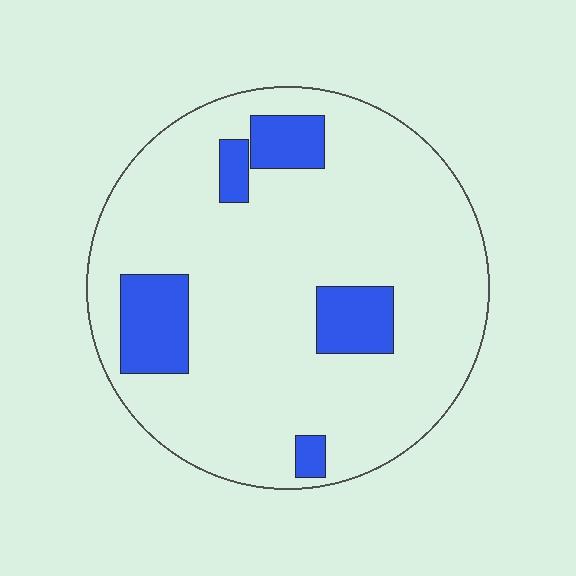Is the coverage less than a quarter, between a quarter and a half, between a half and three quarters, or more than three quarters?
Less than a quarter.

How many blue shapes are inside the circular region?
5.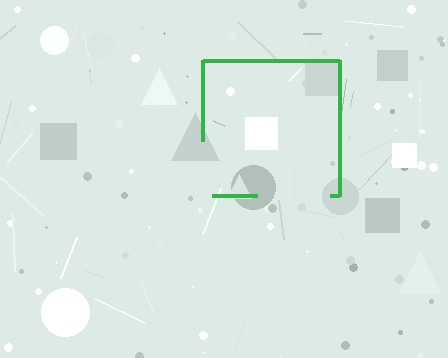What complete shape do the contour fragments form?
The contour fragments form a square.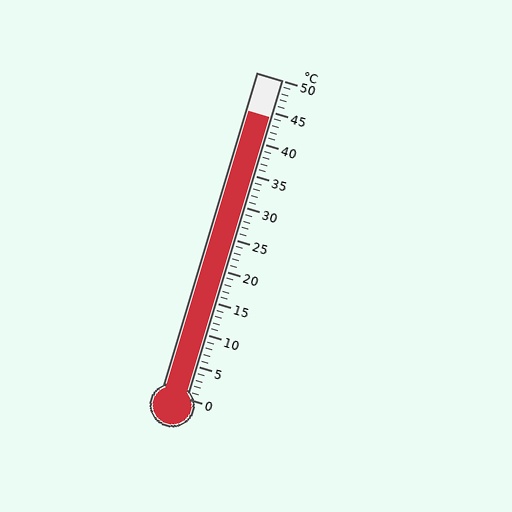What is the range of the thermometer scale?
The thermometer scale ranges from 0°C to 50°C.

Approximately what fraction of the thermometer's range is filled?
The thermometer is filled to approximately 90% of its range.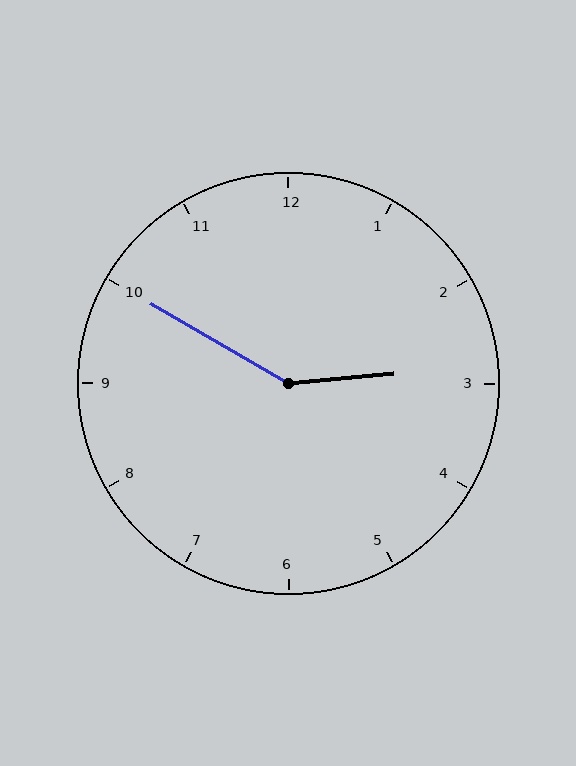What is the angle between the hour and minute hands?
Approximately 145 degrees.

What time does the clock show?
2:50.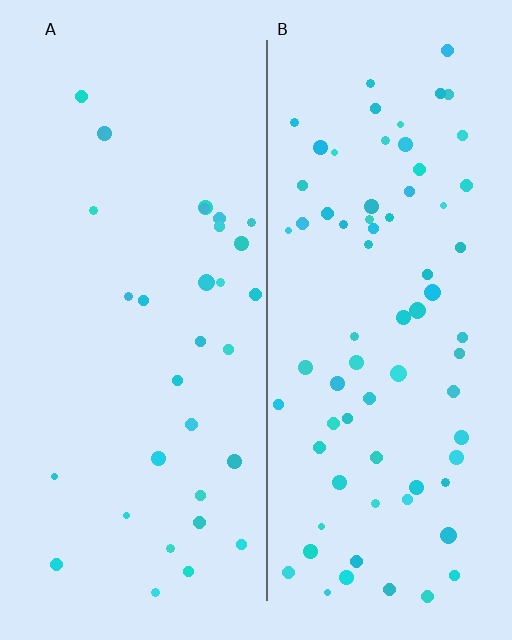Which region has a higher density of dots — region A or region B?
B (the right).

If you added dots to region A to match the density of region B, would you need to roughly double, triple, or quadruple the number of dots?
Approximately double.